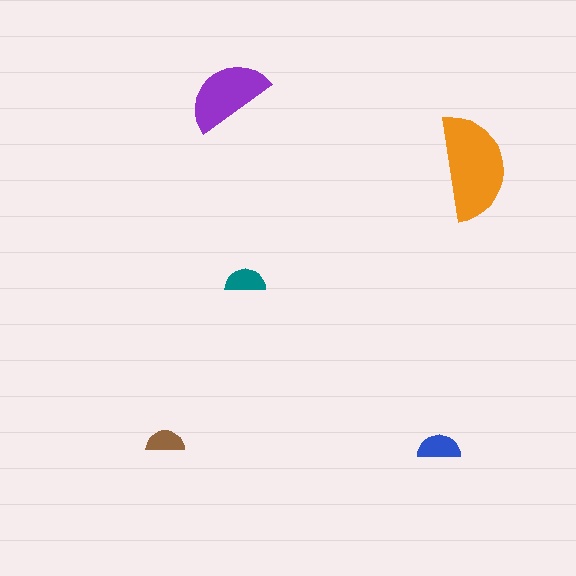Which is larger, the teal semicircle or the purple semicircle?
The purple one.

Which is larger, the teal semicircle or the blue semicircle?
The blue one.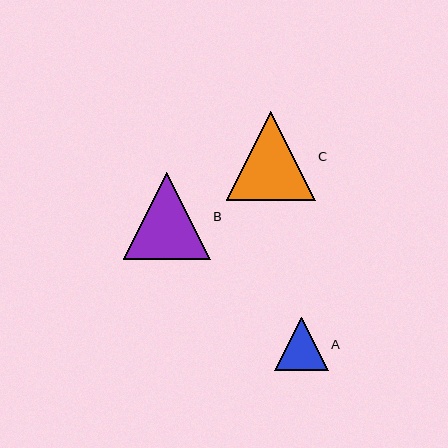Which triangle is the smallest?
Triangle A is the smallest with a size of approximately 54 pixels.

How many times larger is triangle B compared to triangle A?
Triangle B is approximately 1.6 times the size of triangle A.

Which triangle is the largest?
Triangle C is the largest with a size of approximately 89 pixels.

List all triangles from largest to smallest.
From largest to smallest: C, B, A.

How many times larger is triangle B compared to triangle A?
Triangle B is approximately 1.6 times the size of triangle A.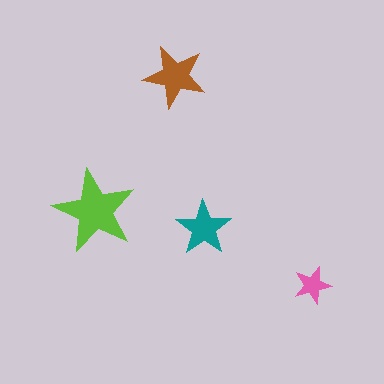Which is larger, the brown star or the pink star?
The brown one.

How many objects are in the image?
There are 4 objects in the image.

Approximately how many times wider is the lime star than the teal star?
About 1.5 times wider.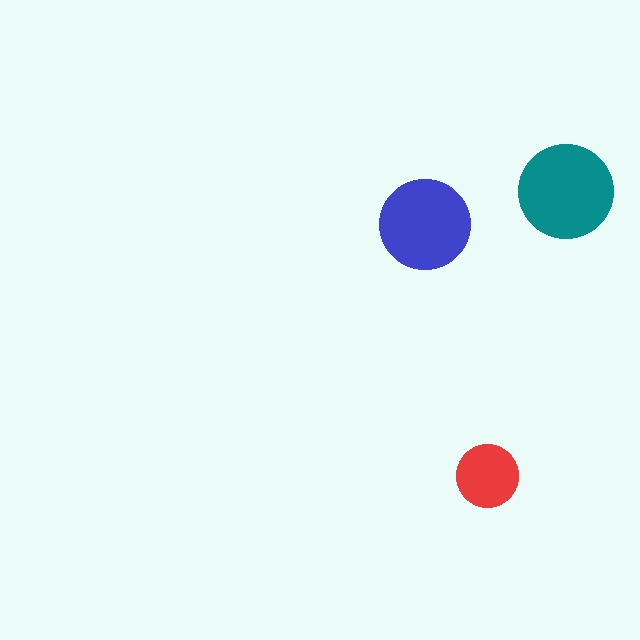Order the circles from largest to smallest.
the teal one, the blue one, the red one.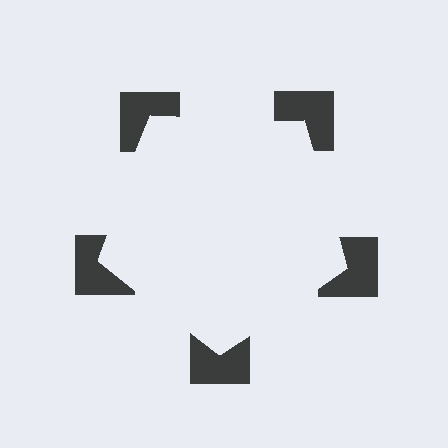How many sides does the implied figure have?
5 sides.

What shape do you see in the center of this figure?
An illusory pentagon — its edges are inferred from the aligned wedge cuts in the notched squares, not physically drawn.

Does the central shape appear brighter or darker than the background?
It typically appears slightly brighter than the background, even though no actual brightness change is drawn.